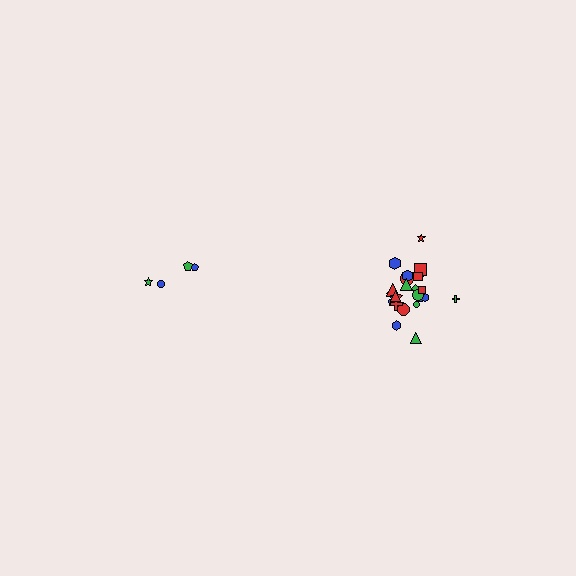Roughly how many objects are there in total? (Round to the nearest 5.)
Roughly 30 objects in total.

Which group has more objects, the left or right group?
The right group.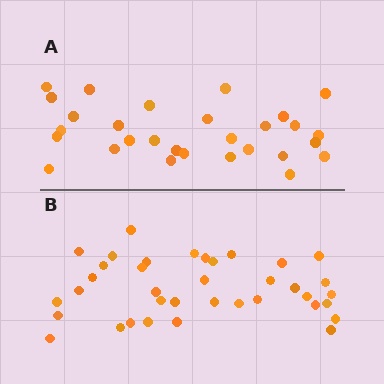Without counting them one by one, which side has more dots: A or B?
Region B (the bottom region) has more dots.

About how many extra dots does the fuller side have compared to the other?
Region B has roughly 8 or so more dots than region A.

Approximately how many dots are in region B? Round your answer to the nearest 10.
About 40 dots. (The exact count is 37, which rounds to 40.)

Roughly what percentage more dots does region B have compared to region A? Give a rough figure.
About 30% more.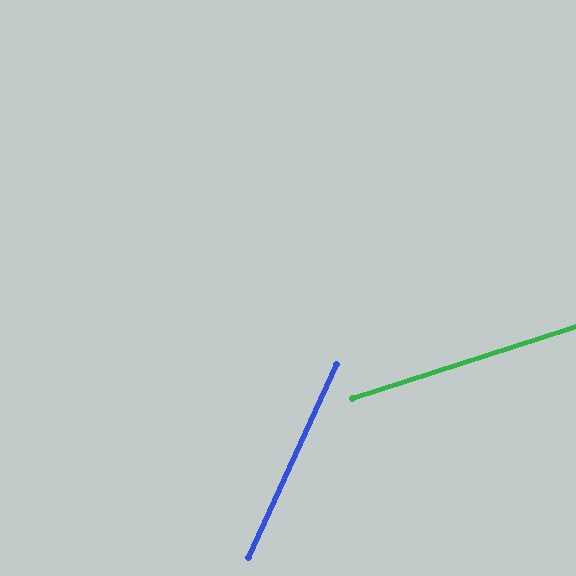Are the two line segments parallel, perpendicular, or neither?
Neither parallel nor perpendicular — they differ by about 48°.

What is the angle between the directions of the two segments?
Approximately 48 degrees.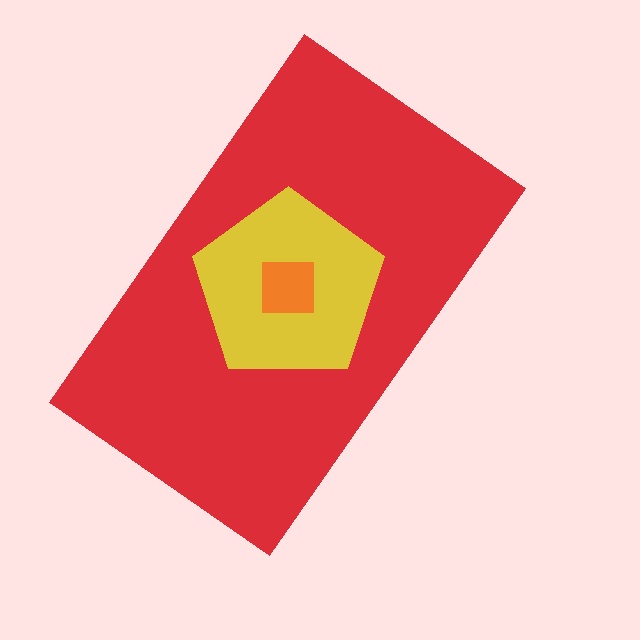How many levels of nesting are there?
3.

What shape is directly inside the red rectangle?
The yellow pentagon.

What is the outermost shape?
The red rectangle.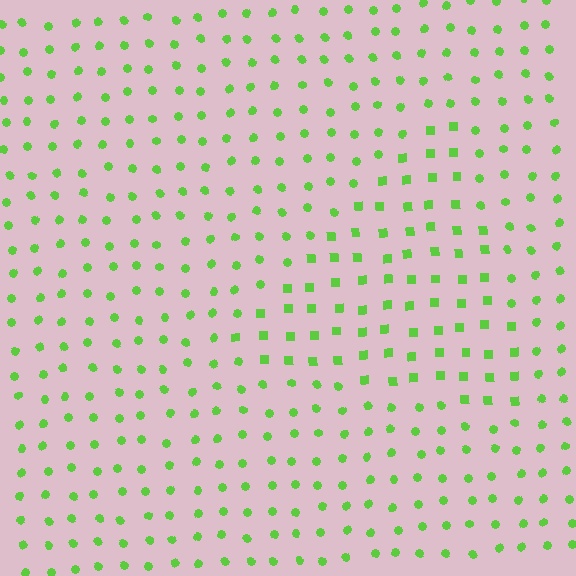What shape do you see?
I see a triangle.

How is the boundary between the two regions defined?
The boundary is defined by a change in element shape: squares inside vs. circles outside. All elements share the same color and spacing.